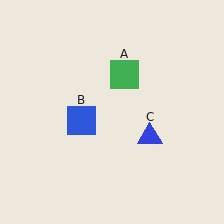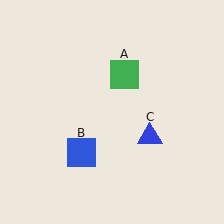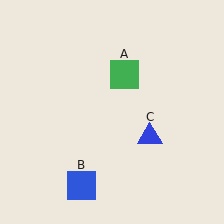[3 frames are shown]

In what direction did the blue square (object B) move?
The blue square (object B) moved down.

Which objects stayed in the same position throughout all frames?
Green square (object A) and blue triangle (object C) remained stationary.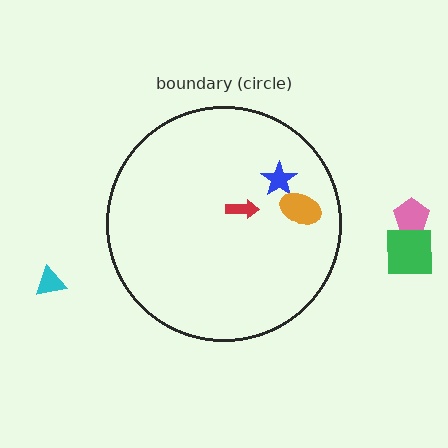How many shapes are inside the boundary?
3 inside, 3 outside.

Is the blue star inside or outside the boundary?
Inside.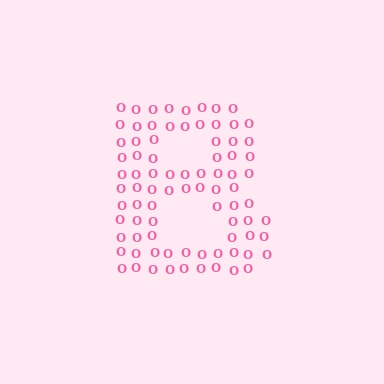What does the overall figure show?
The overall figure shows the letter B.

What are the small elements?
The small elements are letter O's.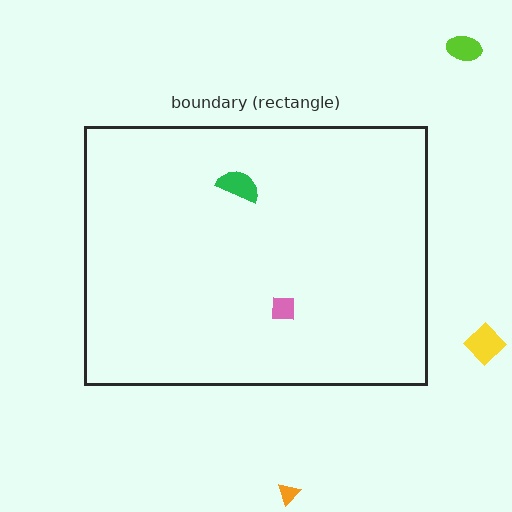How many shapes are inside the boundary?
2 inside, 3 outside.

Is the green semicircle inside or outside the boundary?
Inside.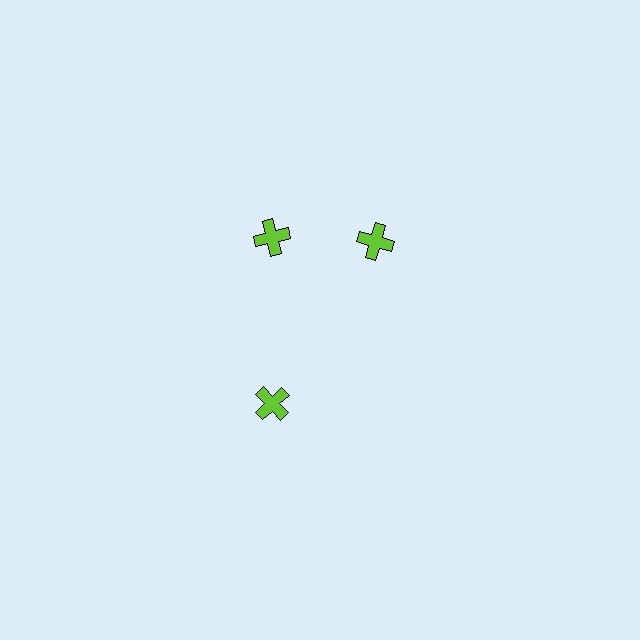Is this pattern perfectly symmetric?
No. The 3 lime crosses are arranged in a ring, but one element near the 3 o'clock position is rotated out of alignment along the ring, breaking the 3-fold rotational symmetry.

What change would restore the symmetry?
The symmetry would be restored by rotating it back into even spacing with its neighbors so that all 3 crosses sit at equal angles and equal distance from the center.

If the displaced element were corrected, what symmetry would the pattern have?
It would have 3-fold rotational symmetry — the pattern would map onto itself every 120 degrees.